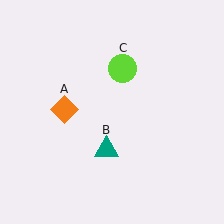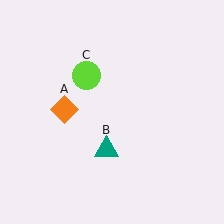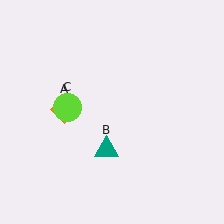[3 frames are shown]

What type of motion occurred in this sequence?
The lime circle (object C) rotated counterclockwise around the center of the scene.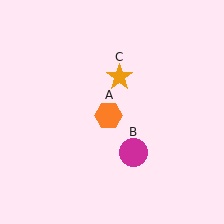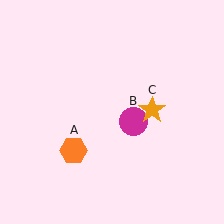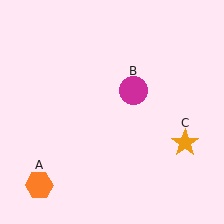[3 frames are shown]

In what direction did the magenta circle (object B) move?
The magenta circle (object B) moved up.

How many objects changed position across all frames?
3 objects changed position: orange hexagon (object A), magenta circle (object B), orange star (object C).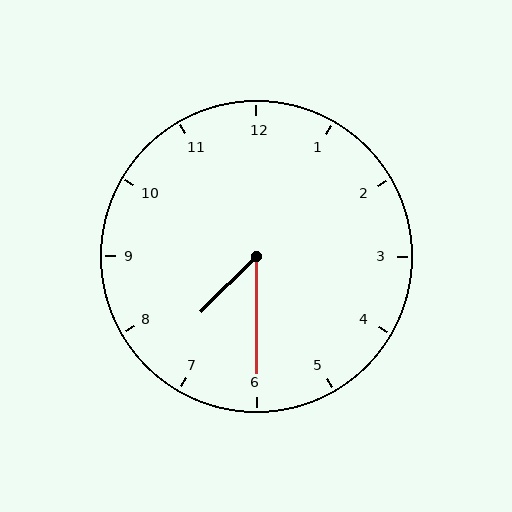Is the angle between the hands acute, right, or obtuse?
It is acute.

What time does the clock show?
7:30.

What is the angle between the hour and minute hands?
Approximately 45 degrees.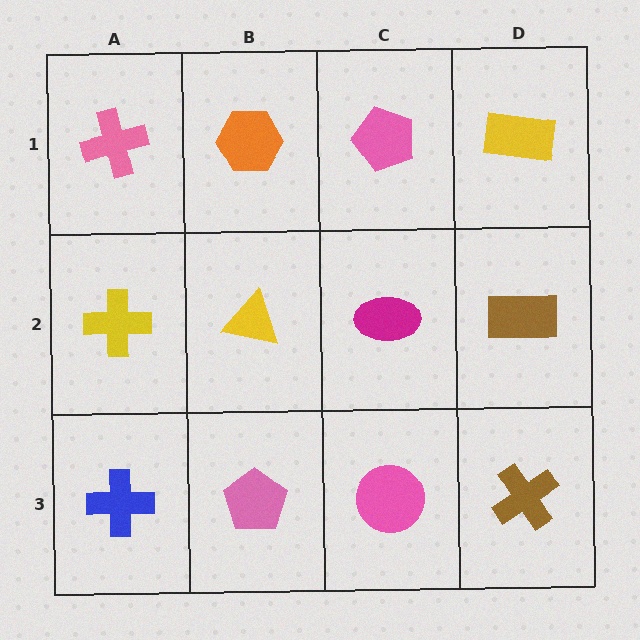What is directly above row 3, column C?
A magenta ellipse.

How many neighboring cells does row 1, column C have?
3.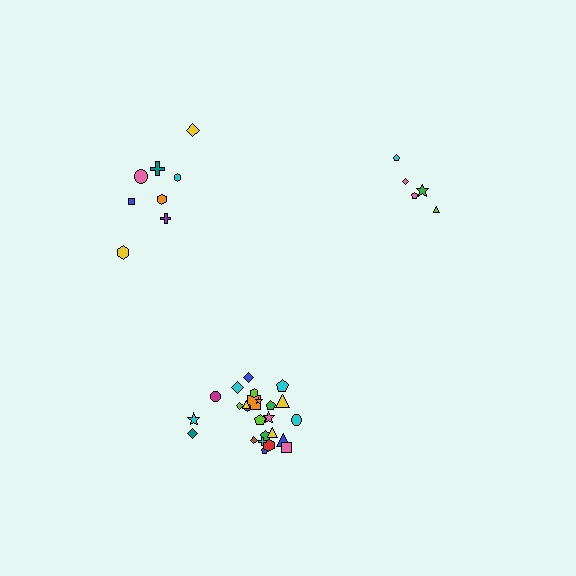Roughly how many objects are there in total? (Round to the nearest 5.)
Roughly 40 objects in total.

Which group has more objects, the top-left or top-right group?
The top-left group.